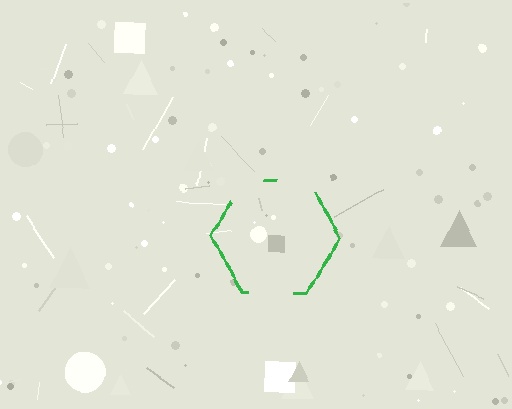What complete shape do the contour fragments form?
The contour fragments form a hexagon.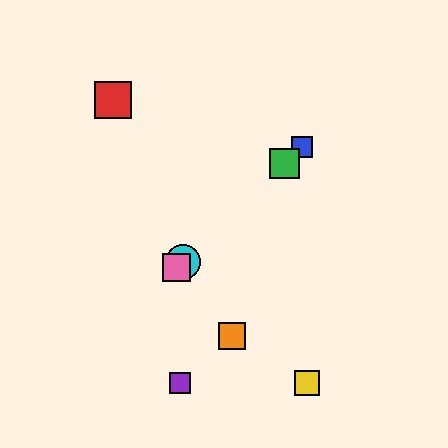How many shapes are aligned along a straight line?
4 shapes (the blue square, the green square, the cyan circle, the pink square) are aligned along a straight line.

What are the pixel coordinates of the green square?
The green square is at (284, 164).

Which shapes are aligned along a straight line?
The blue square, the green square, the cyan circle, the pink square are aligned along a straight line.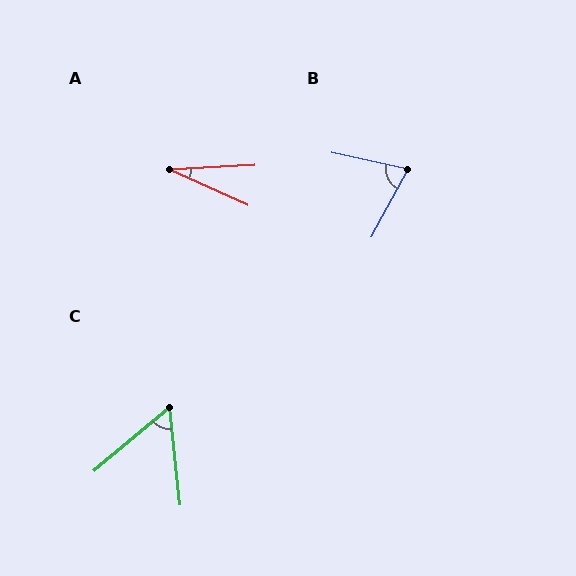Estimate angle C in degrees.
Approximately 56 degrees.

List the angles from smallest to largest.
A (28°), C (56°), B (74°).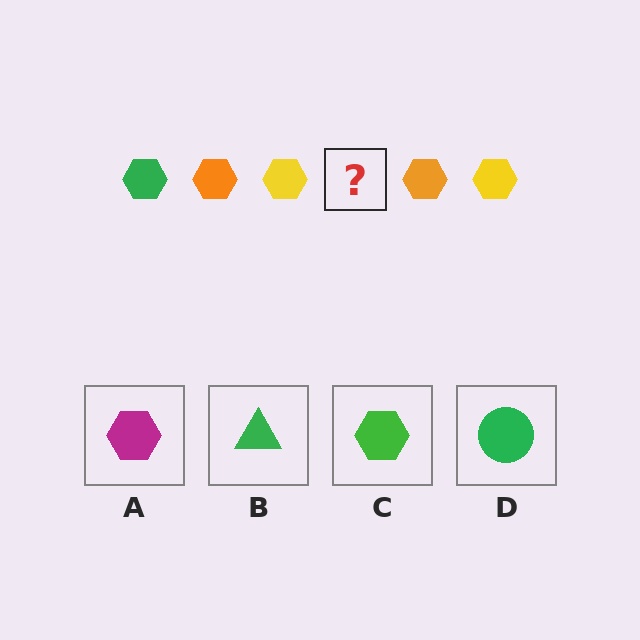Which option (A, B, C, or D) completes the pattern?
C.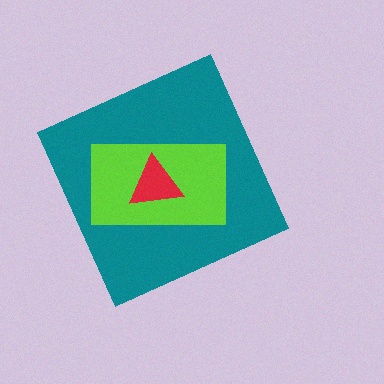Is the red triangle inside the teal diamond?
Yes.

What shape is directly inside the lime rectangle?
The red triangle.